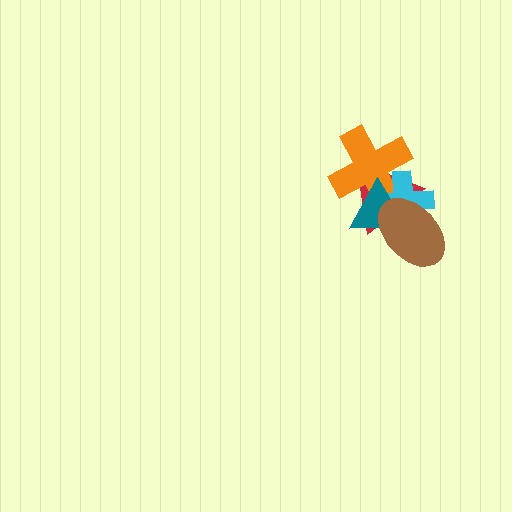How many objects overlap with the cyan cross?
4 objects overlap with the cyan cross.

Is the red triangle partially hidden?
Yes, it is partially covered by another shape.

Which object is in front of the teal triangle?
The brown ellipse is in front of the teal triangle.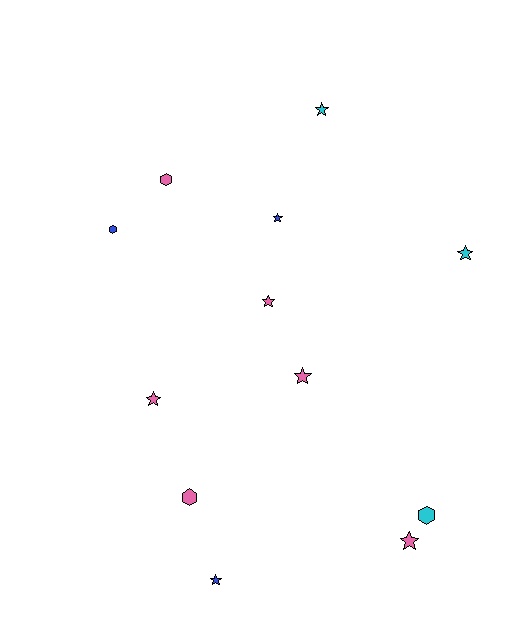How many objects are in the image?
There are 12 objects.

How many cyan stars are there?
There are 2 cyan stars.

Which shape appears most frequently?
Star, with 8 objects.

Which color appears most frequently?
Pink, with 6 objects.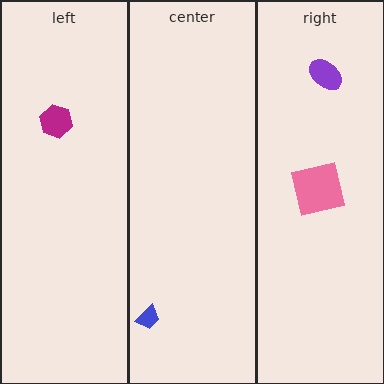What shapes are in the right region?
The pink square, the purple ellipse.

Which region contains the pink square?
The right region.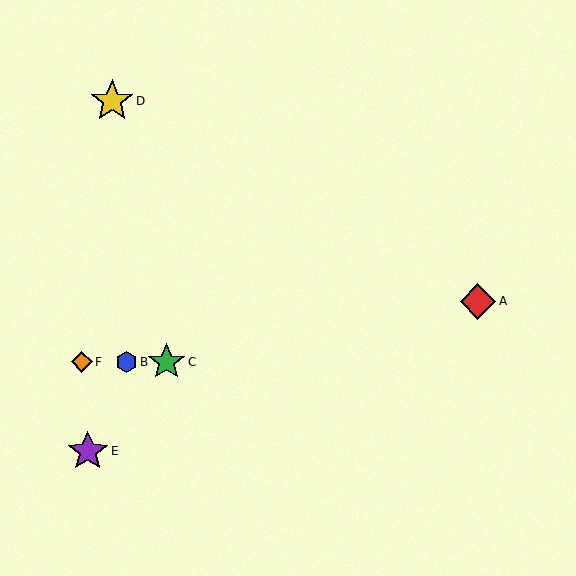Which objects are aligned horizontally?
Objects B, C, F are aligned horizontally.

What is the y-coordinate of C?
Object C is at y≈362.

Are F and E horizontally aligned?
No, F is at y≈362 and E is at y≈451.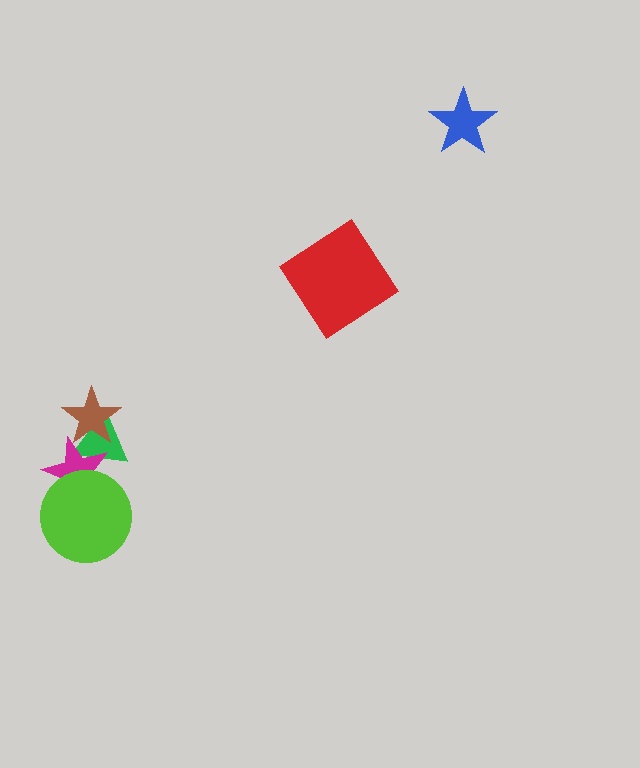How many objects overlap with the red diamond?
0 objects overlap with the red diamond.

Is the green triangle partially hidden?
Yes, it is partially covered by another shape.